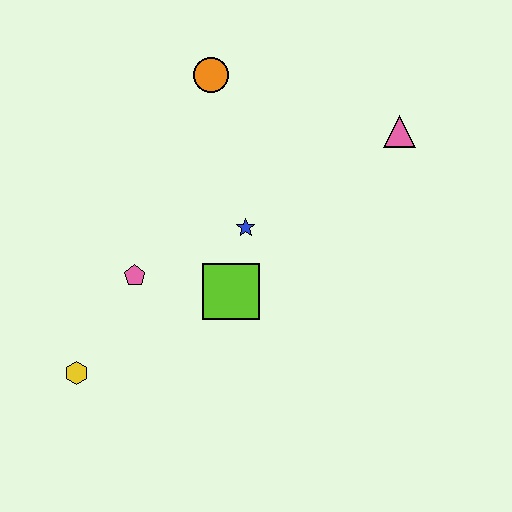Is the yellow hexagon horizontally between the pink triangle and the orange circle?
No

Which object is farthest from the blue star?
The yellow hexagon is farthest from the blue star.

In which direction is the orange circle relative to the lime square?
The orange circle is above the lime square.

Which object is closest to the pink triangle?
The blue star is closest to the pink triangle.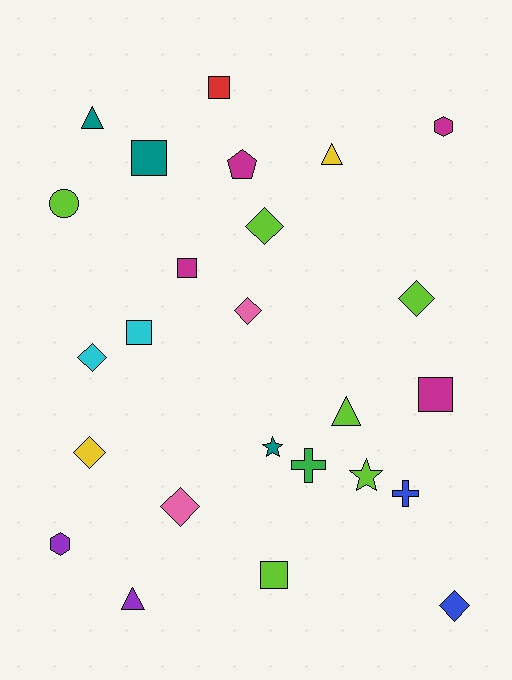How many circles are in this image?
There is 1 circle.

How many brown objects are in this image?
There are no brown objects.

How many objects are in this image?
There are 25 objects.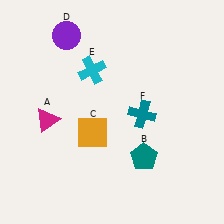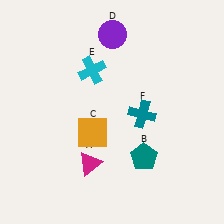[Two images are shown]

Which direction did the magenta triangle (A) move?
The magenta triangle (A) moved down.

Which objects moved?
The objects that moved are: the magenta triangle (A), the purple circle (D).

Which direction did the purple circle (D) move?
The purple circle (D) moved right.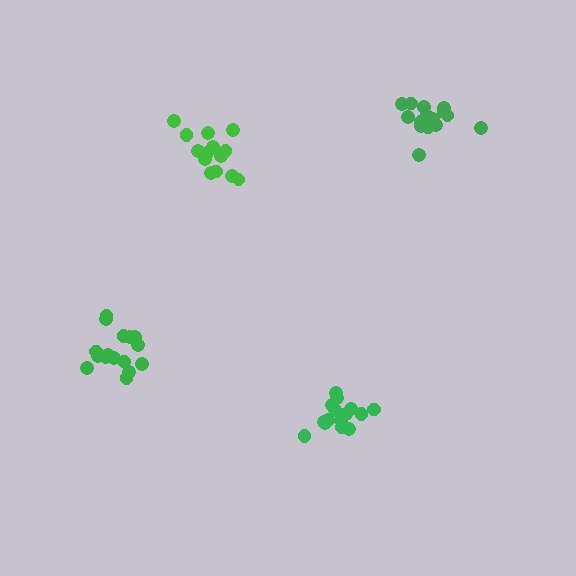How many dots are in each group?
Group 1: 16 dots, Group 2: 17 dots, Group 3: 15 dots, Group 4: 14 dots (62 total).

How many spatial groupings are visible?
There are 4 spatial groupings.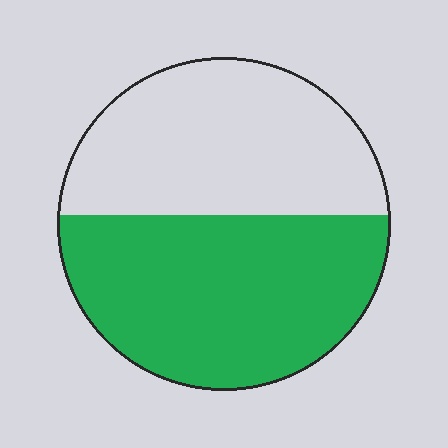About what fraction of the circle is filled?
About one half (1/2).